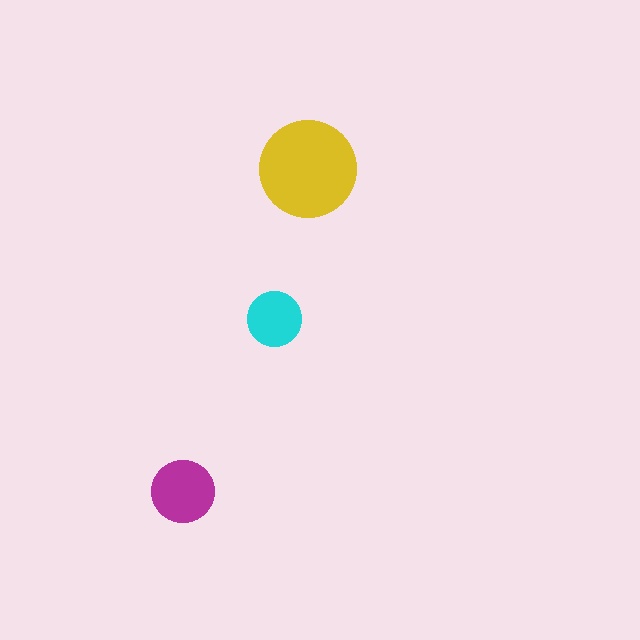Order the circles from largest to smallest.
the yellow one, the magenta one, the cyan one.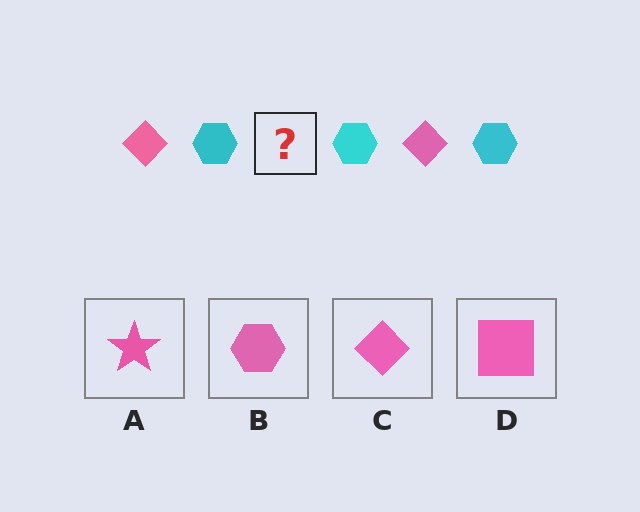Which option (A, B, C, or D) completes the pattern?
C.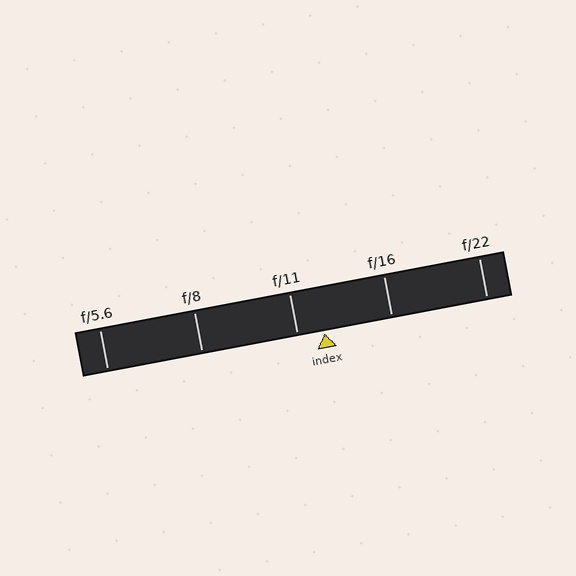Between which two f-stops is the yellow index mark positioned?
The index mark is between f/11 and f/16.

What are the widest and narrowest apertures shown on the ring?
The widest aperture shown is f/5.6 and the narrowest is f/22.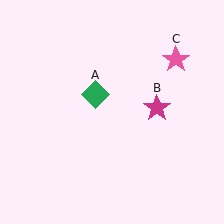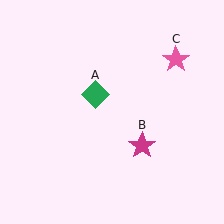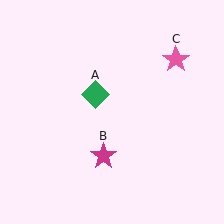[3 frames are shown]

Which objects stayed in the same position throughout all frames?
Green diamond (object A) and pink star (object C) remained stationary.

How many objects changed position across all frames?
1 object changed position: magenta star (object B).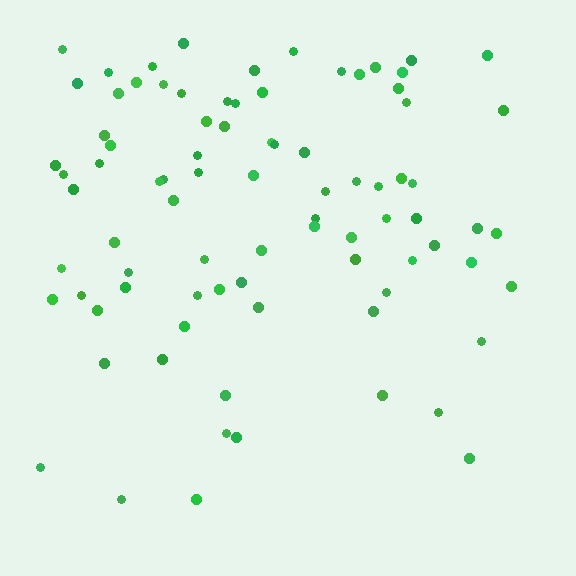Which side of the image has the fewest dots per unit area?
The bottom.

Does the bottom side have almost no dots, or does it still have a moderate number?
Still a moderate number, just noticeably fewer than the top.